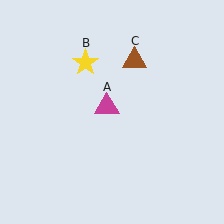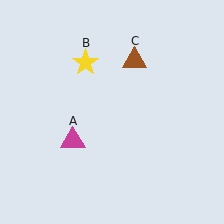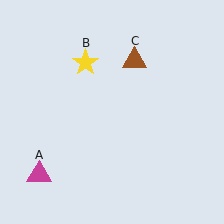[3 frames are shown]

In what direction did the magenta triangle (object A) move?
The magenta triangle (object A) moved down and to the left.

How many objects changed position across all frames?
1 object changed position: magenta triangle (object A).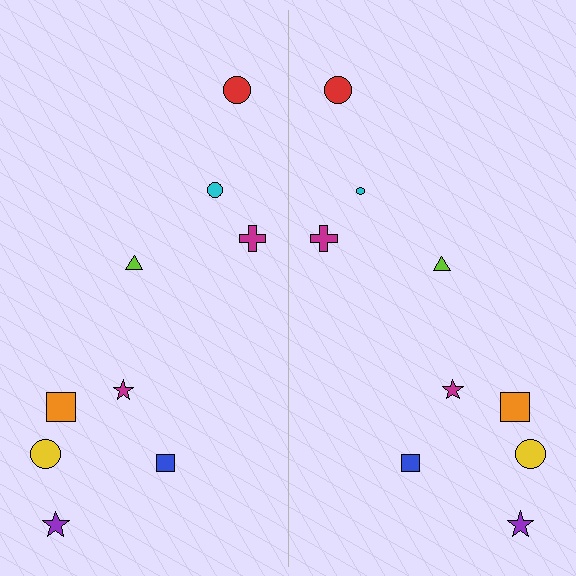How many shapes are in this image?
There are 18 shapes in this image.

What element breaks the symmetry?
The cyan circle on the right side has a different size than its mirror counterpart.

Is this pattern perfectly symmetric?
No, the pattern is not perfectly symmetric. The cyan circle on the right side has a different size than its mirror counterpart.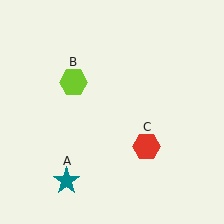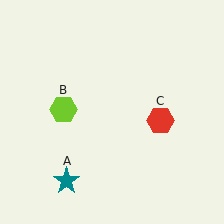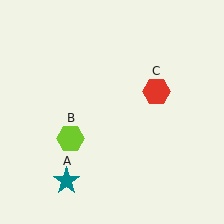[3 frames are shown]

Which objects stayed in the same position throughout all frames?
Teal star (object A) remained stationary.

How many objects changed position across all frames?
2 objects changed position: lime hexagon (object B), red hexagon (object C).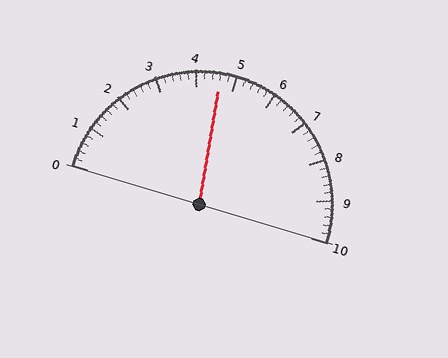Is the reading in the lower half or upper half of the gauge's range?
The reading is in the lower half of the range (0 to 10).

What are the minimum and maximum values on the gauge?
The gauge ranges from 0 to 10.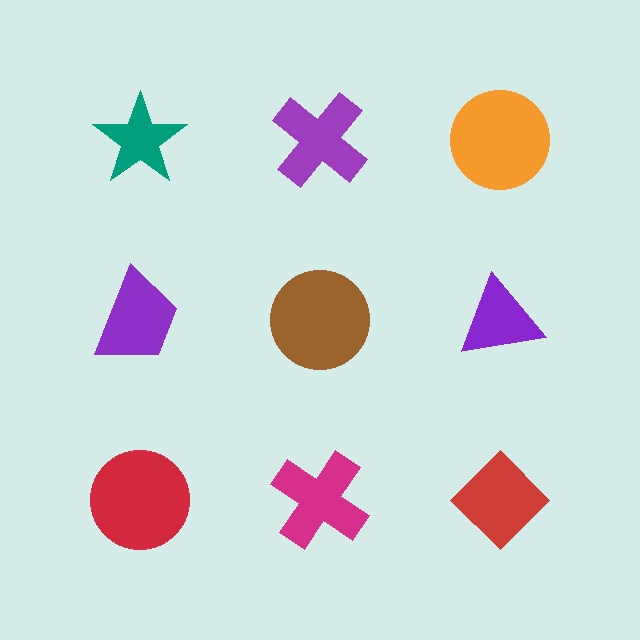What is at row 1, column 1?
A teal star.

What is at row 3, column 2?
A magenta cross.